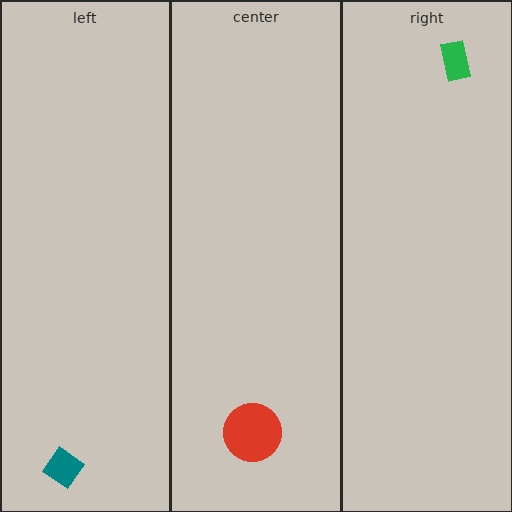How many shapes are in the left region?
1.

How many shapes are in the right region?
1.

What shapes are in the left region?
The teal diamond.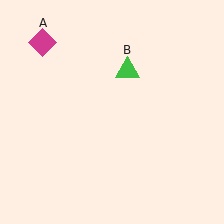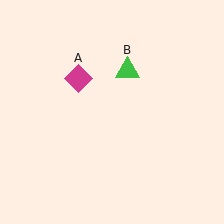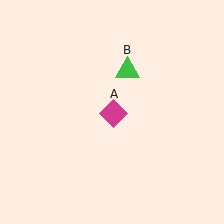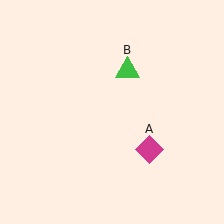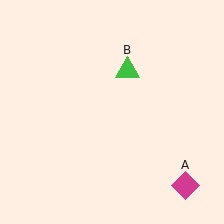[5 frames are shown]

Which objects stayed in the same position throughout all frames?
Green triangle (object B) remained stationary.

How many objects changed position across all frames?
1 object changed position: magenta diamond (object A).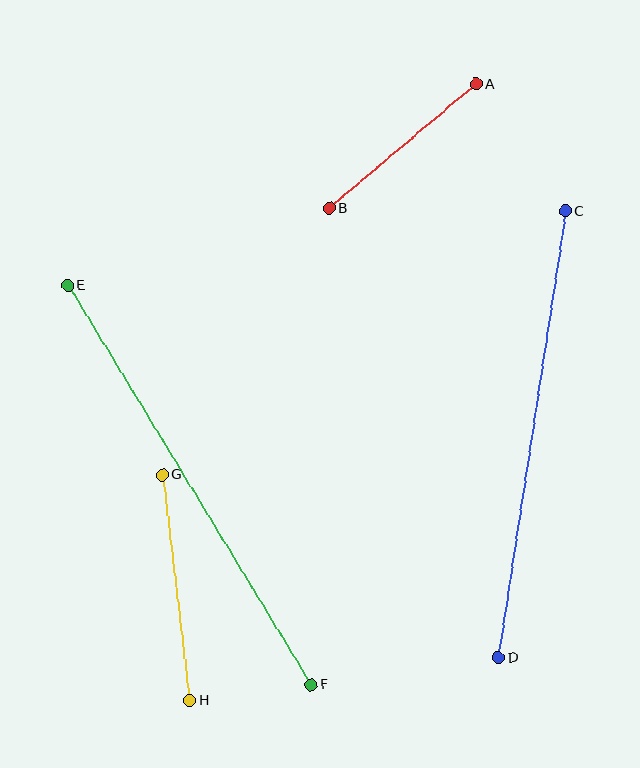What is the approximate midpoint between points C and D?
The midpoint is at approximately (532, 435) pixels.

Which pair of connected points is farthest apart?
Points E and F are farthest apart.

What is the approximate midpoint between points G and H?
The midpoint is at approximately (176, 588) pixels.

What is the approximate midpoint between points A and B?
The midpoint is at approximately (403, 146) pixels.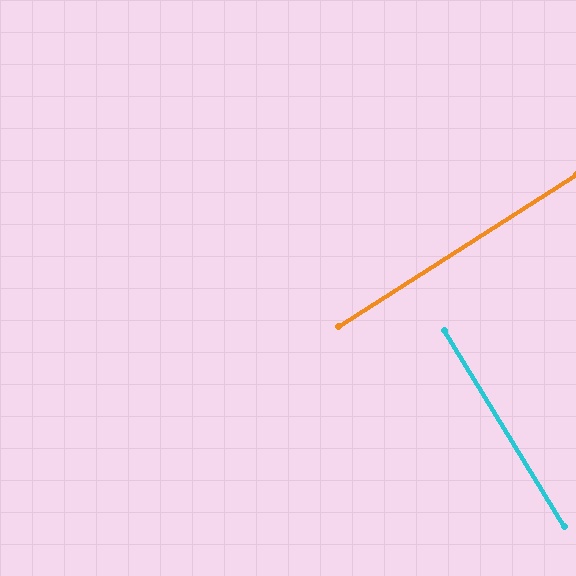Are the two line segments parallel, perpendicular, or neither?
Perpendicular — they meet at approximately 89°.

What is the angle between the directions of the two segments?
Approximately 89 degrees.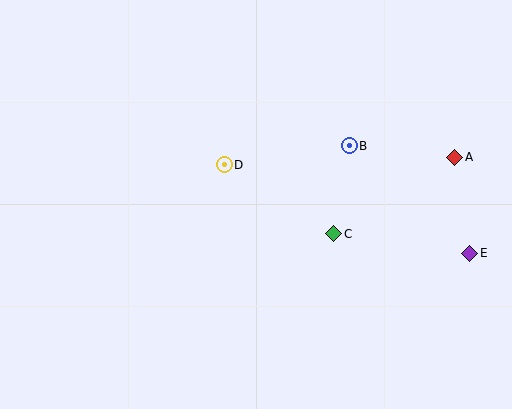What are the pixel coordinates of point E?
Point E is at (470, 253).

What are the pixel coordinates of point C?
Point C is at (334, 234).